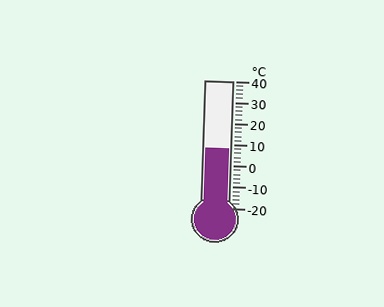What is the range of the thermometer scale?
The thermometer scale ranges from -20°C to 40°C.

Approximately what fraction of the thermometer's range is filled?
The thermometer is filled to approximately 45% of its range.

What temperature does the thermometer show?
The thermometer shows approximately 8°C.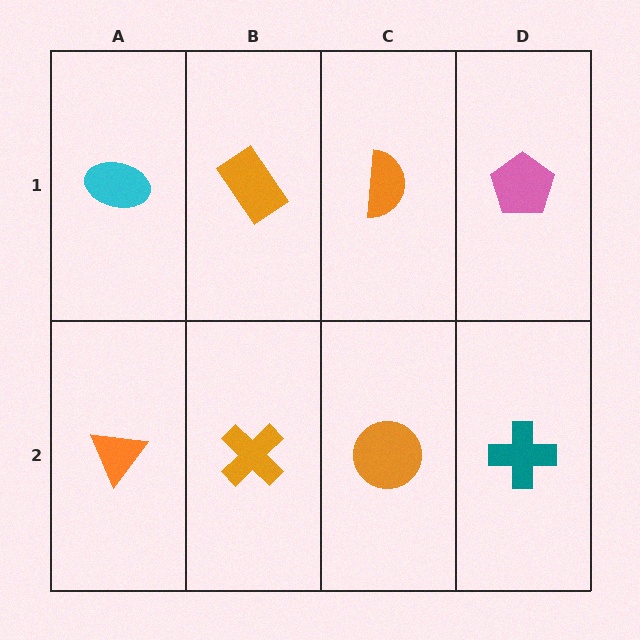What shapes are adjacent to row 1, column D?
A teal cross (row 2, column D), an orange semicircle (row 1, column C).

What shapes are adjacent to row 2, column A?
A cyan ellipse (row 1, column A), an orange cross (row 2, column B).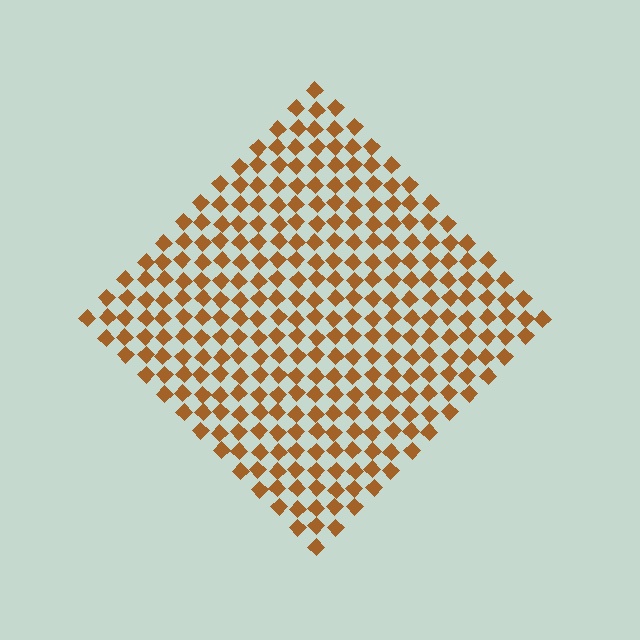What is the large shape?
The large shape is a diamond.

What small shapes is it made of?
It is made of small diamonds.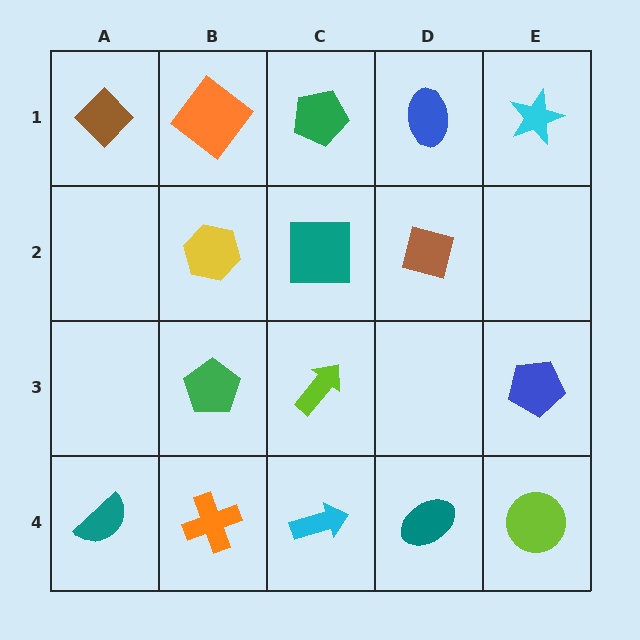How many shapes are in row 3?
3 shapes.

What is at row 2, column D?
A brown square.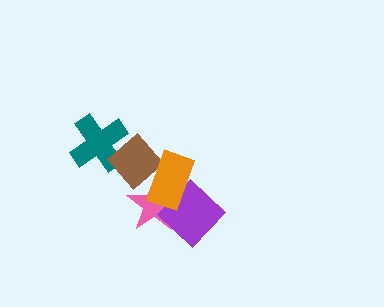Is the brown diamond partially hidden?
Yes, it is partially covered by another shape.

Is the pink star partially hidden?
Yes, it is partially covered by another shape.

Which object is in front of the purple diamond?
The orange rectangle is in front of the purple diamond.